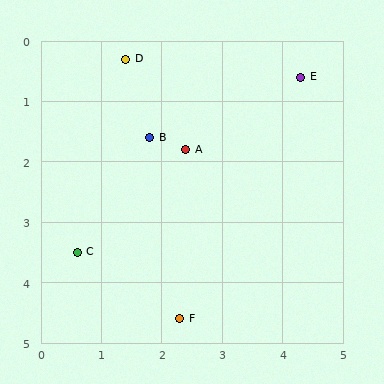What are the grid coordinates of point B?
Point B is at approximately (1.8, 1.6).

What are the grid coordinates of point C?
Point C is at approximately (0.6, 3.5).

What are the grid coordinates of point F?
Point F is at approximately (2.3, 4.6).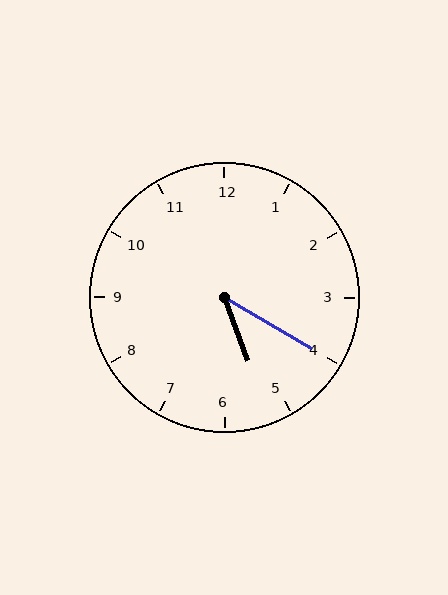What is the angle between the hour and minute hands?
Approximately 40 degrees.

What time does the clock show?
5:20.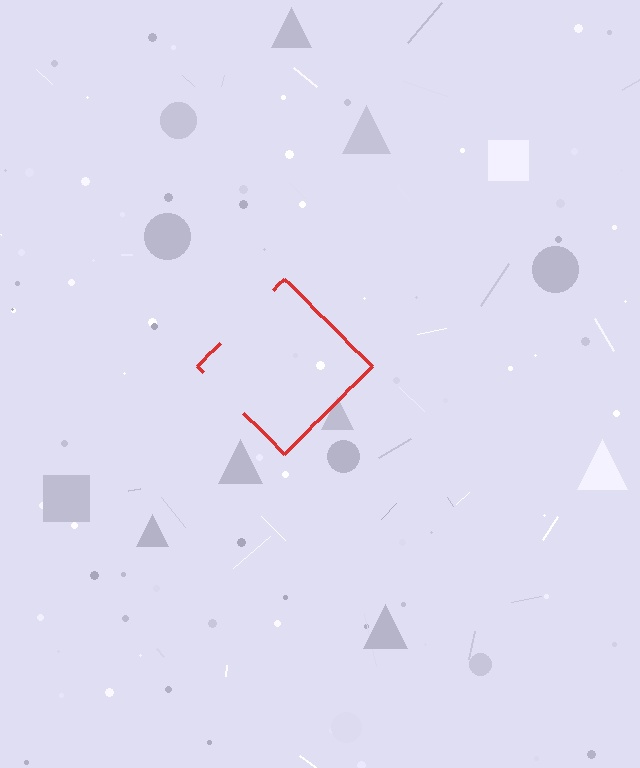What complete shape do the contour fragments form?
The contour fragments form a diamond.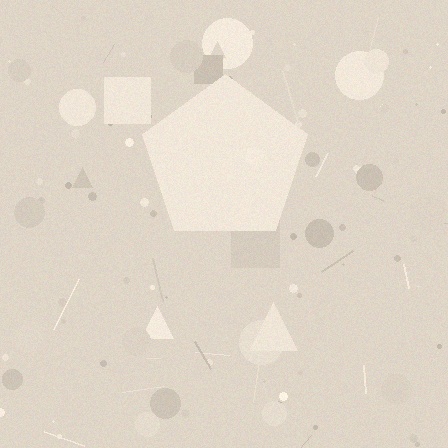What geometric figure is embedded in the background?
A pentagon is embedded in the background.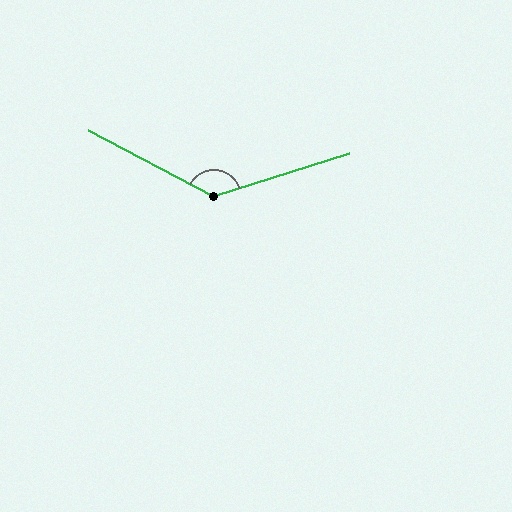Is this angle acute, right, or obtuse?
It is obtuse.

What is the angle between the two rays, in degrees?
Approximately 134 degrees.